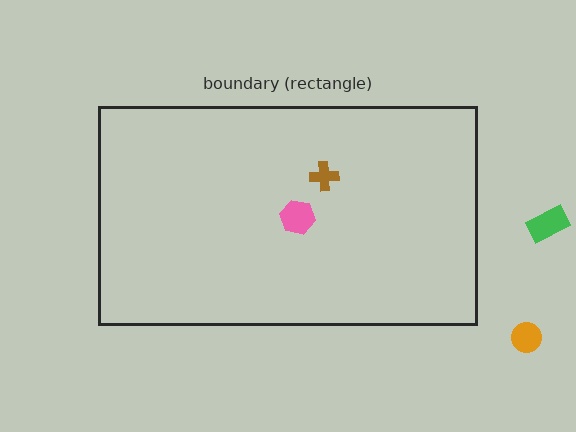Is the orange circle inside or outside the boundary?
Outside.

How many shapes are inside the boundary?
2 inside, 2 outside.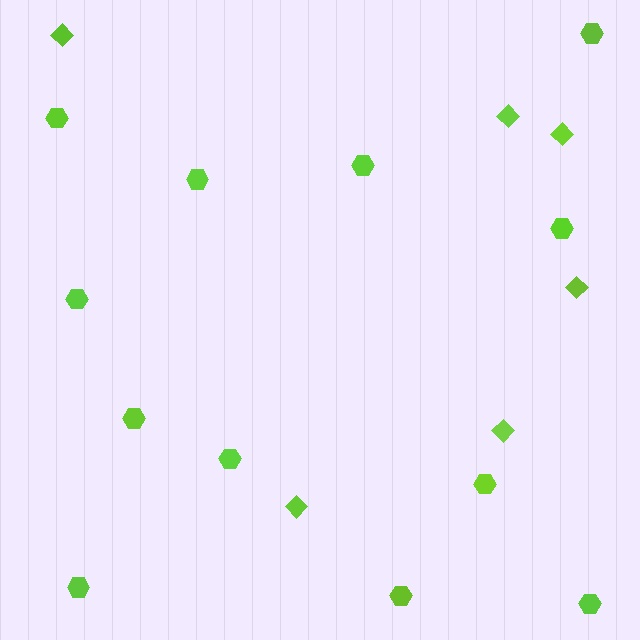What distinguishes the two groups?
There are 2 groups: one group of diamonds (6) and one group of hexagons (12).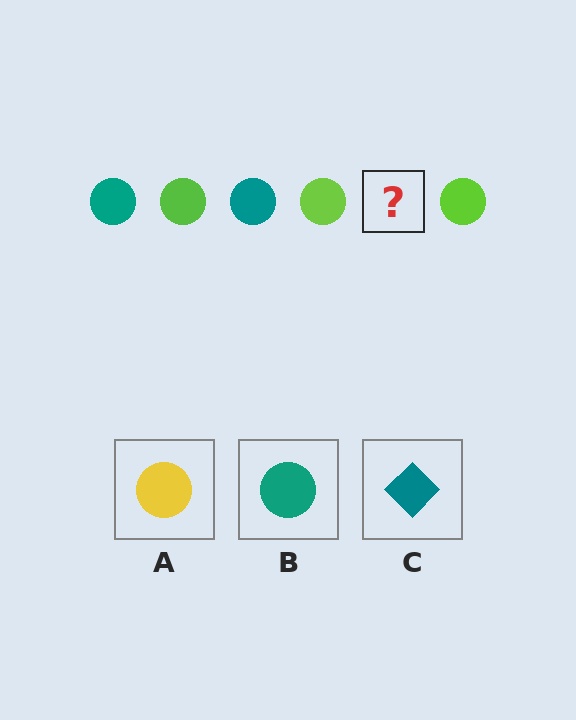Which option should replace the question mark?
Option B.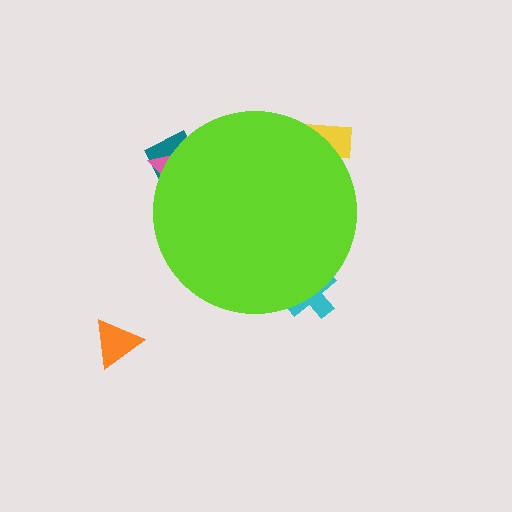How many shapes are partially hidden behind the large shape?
4 shapes are partially hidden.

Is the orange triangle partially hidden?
No, the orange triangle is fully visible.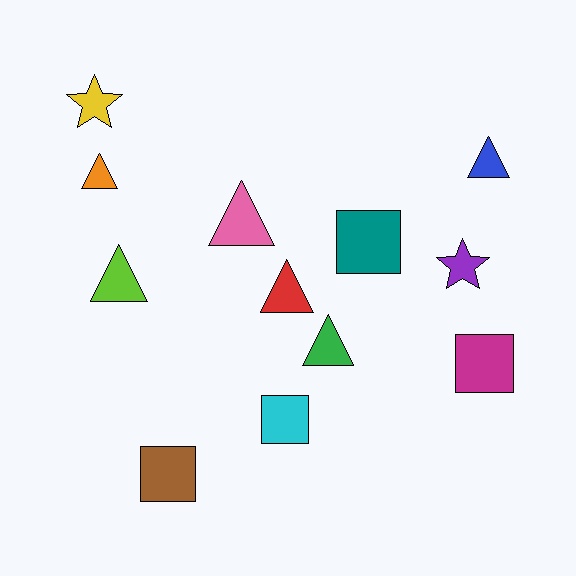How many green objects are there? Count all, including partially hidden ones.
There is 1 green object.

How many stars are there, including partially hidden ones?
There are 2 stars.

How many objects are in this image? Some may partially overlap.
There are 12 objects.